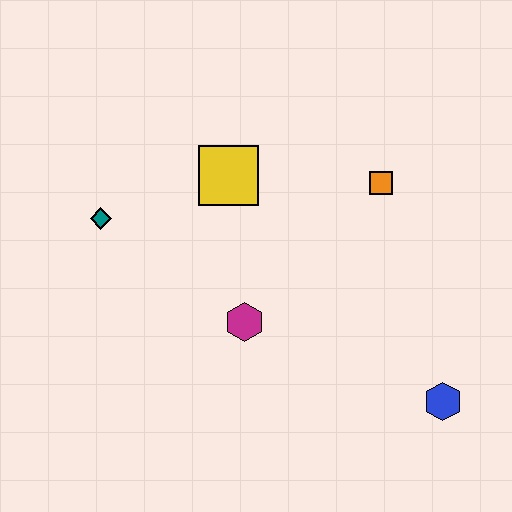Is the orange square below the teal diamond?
No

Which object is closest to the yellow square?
The teal diamond is closest to the yellow square.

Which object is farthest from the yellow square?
The blue hexagon is farthest from the yellow square.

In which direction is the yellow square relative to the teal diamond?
The yellow square is to the right of the teal diamond.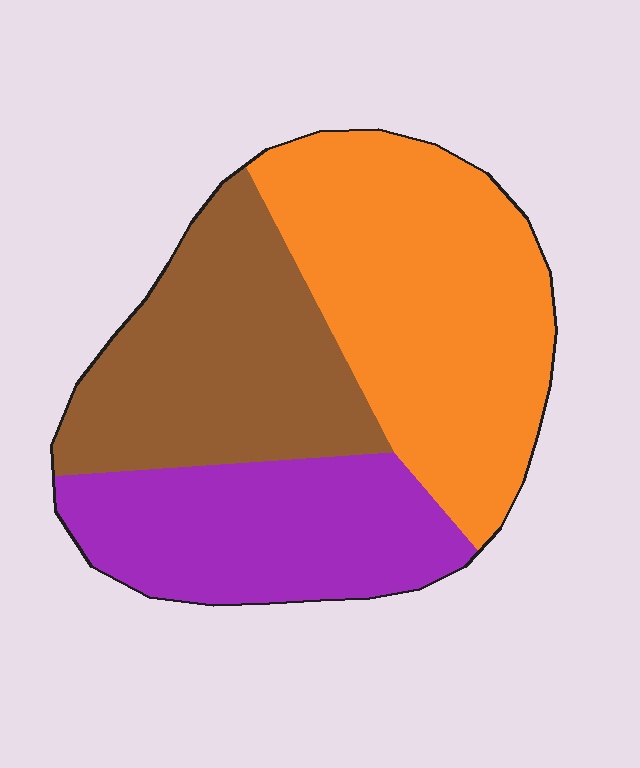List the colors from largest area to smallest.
From largest to smallest: orange, brown, purple.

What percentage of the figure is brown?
Brown takes up about one third (1/3) of the figure.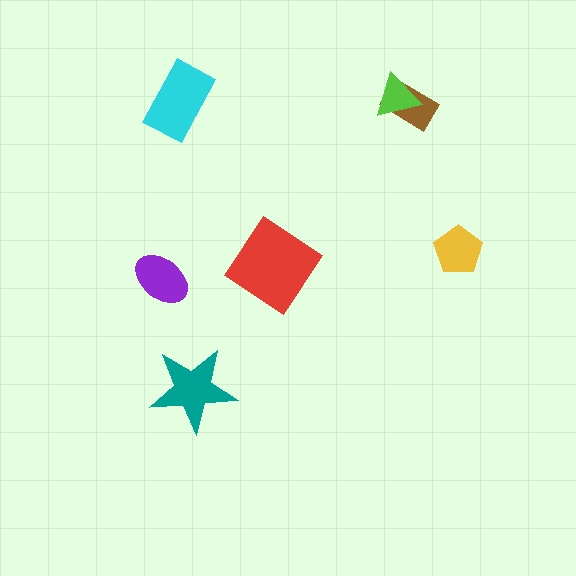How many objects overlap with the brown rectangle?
1 object overlaps with the brown rectangle.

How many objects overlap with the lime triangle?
1 object overlaps with the lime triangle.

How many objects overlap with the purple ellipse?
0 objects overlap with the purple ellipse.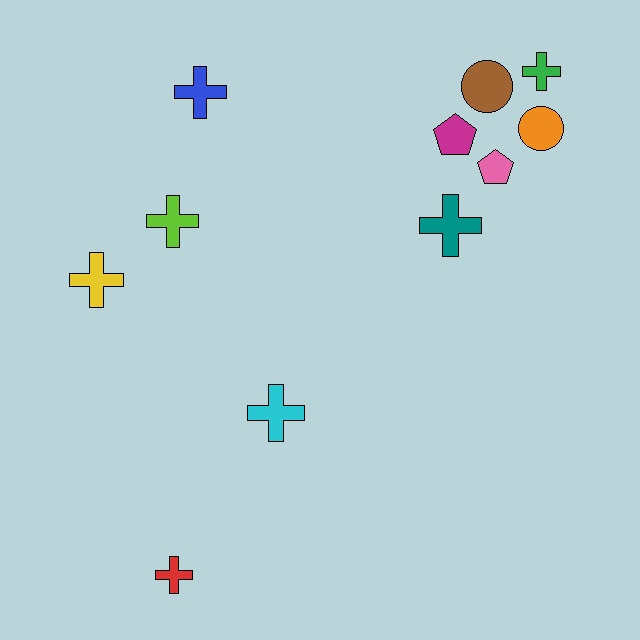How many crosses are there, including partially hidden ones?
There are 7 crosses.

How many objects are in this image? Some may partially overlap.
There are 11 objects.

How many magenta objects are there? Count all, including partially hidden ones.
There is 1 magenta object.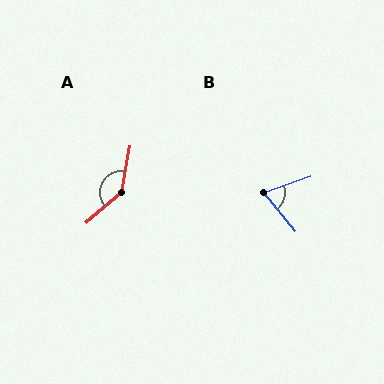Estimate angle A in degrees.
Approximately 141 degrees.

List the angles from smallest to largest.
B (70°), A (141°).